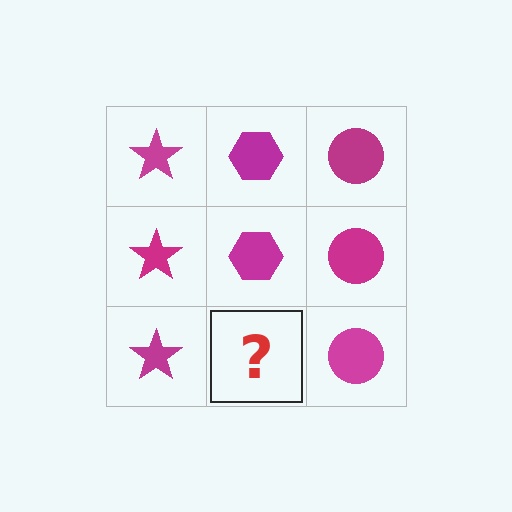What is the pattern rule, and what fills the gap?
The rule is that each column has a consistent shape. The gap should be filled with a magenta hexagon.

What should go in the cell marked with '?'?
The missing cell should contain a magenta hexagon.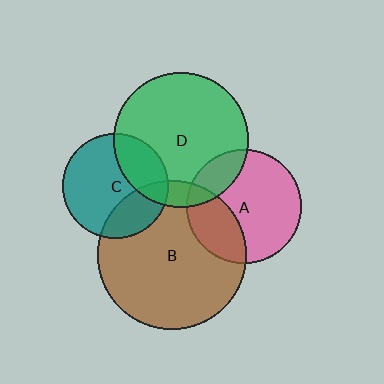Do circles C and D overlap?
Yes.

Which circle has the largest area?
Circle B (brown).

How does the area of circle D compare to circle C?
Approximately 1.6 times.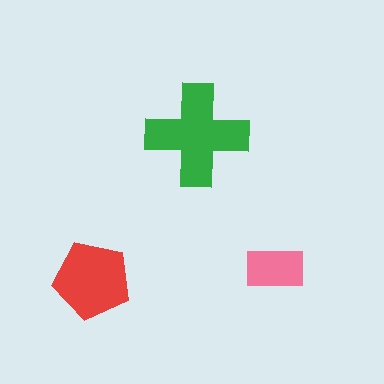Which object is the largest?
The green cross.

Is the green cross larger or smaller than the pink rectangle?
Larger.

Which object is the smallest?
The pink rectangle.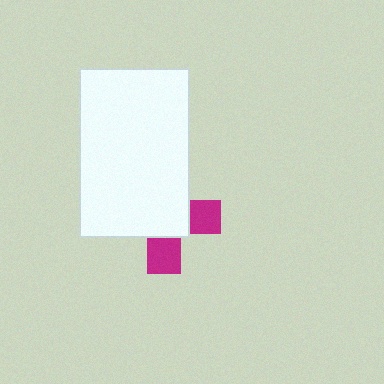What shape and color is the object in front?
The object in front is a white rectangle.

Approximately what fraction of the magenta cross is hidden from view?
Roughly 65% of the magenta cross is hidden behind the white rectangle.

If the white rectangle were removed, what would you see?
You would see the complete magenta cross.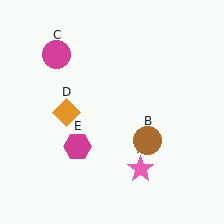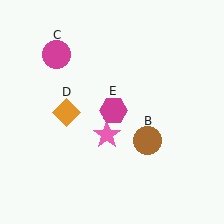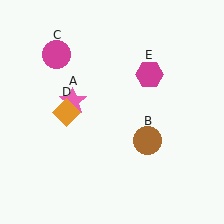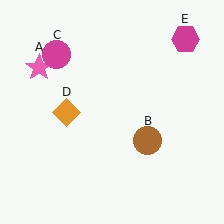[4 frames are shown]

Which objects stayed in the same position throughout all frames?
Brown circle (object B) and magenta circle (object C) and orange diamond (object D) remained stationary.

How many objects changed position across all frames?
2 objects changed position: pink star (object A), magenta hexagon (object E).